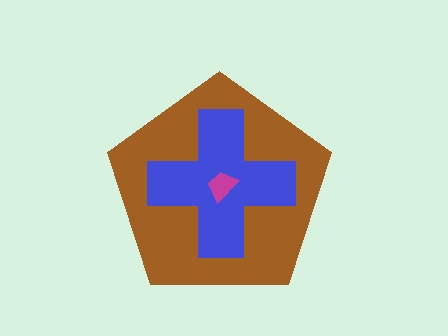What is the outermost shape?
The brown pentagon.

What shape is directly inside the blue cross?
The magenta trapezoid.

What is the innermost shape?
The magenta trapezoid.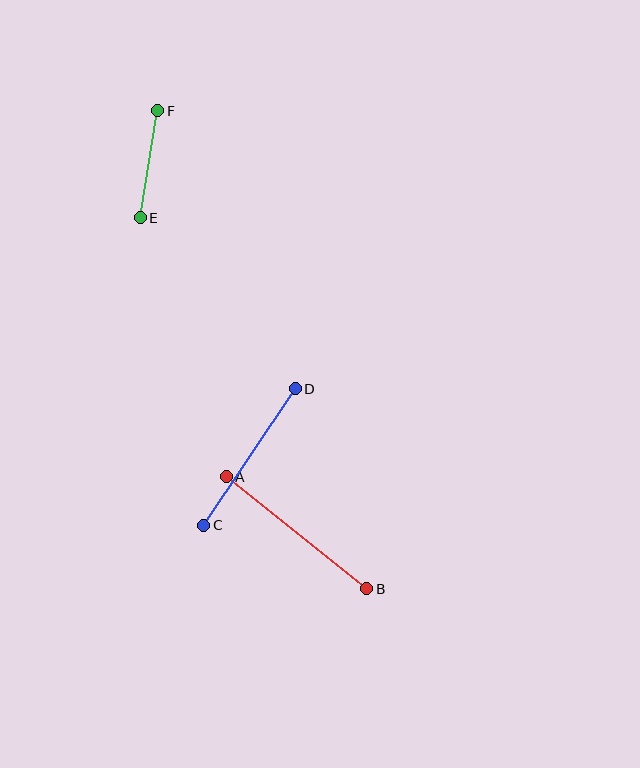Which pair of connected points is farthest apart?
Points A and B are farthest apart.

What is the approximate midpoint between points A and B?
The midpoint is at approximately (296, 533) pixels.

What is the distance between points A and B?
The distance is approximately 180 pixels.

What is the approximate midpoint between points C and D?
The midpoint is at approximately (250, 457) pixels.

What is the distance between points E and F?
The distance is approximately 108 pixels.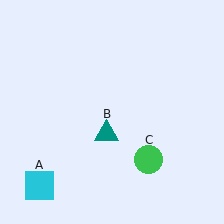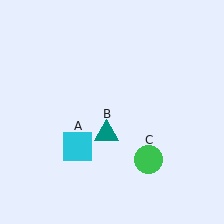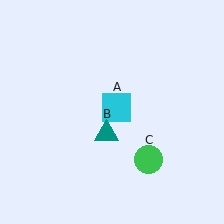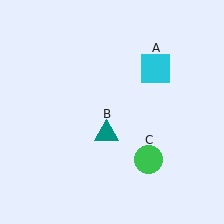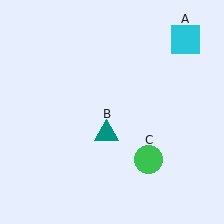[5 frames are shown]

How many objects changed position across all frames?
1 object changed position: cyan square (object A).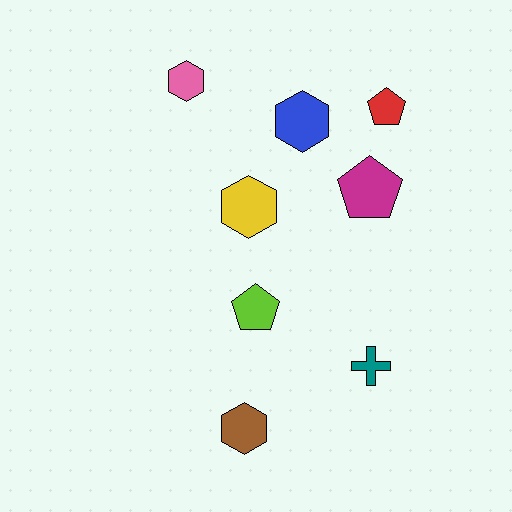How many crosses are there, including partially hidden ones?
There is 1 cross.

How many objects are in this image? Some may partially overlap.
There are 8 objects.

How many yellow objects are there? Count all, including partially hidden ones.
There is 1 yellow object.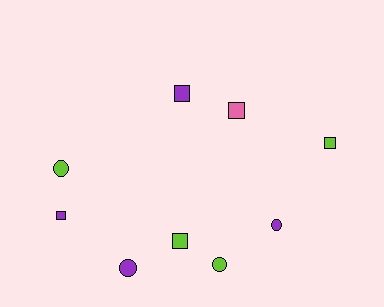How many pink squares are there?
There is 1 pink square.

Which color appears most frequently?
Lime, with 4 objects.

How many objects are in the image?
There are 9 objects.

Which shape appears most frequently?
Square, with 5 objects.